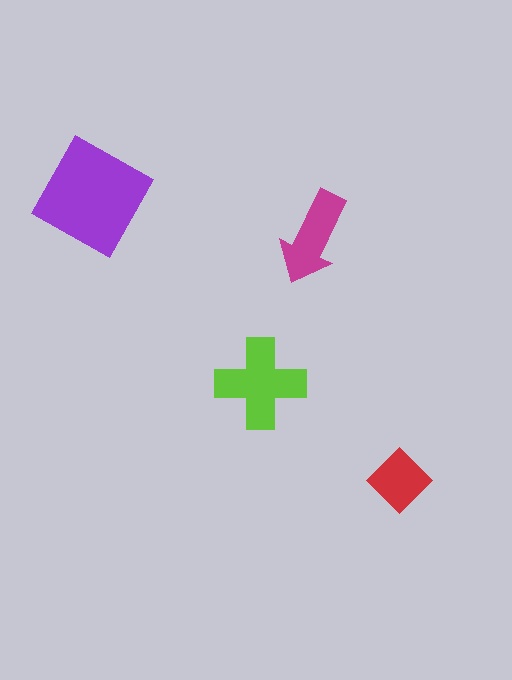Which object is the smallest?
The red diamond.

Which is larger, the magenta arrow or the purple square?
The purple square.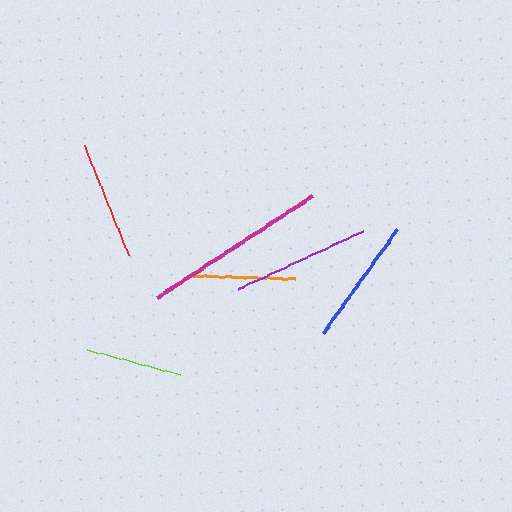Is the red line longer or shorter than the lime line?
The red line is longer than the lime line.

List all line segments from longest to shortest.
From longest to shortest: magenta, purple, blue, red, orange, lime.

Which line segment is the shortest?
The lime line is the shortest at approximately 95 pixels.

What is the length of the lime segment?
The lime segment is approximately 95 pixels long.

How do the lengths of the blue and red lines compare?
The blue and red lines are approximately the same length.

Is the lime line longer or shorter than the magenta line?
The magenta line is longer than the lime line.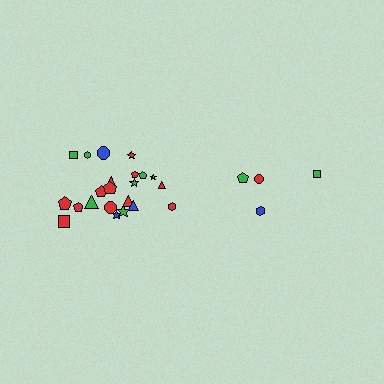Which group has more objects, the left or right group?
The left group.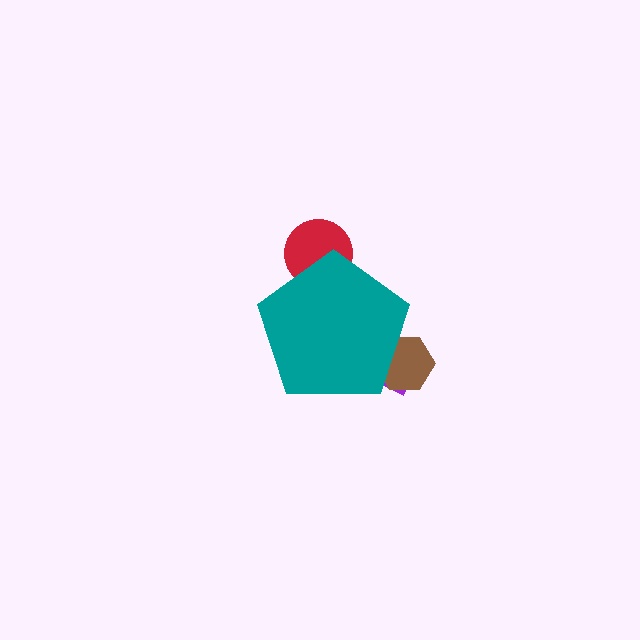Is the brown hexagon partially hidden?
Yes, the brown hexagon is partially hidden behind the teal pentagon.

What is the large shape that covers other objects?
A teal pentagon.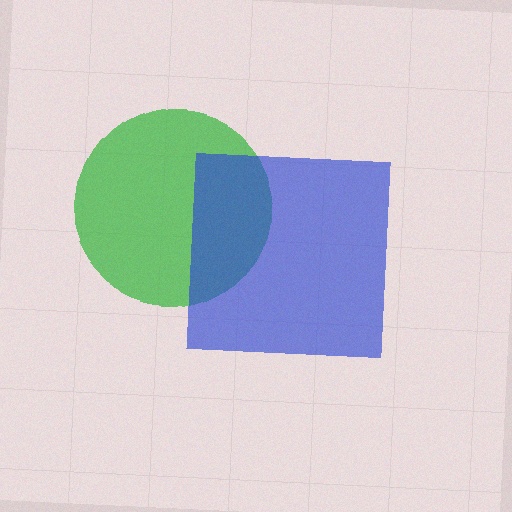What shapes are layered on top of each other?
The layered shapes are: a green circle, a blue square.